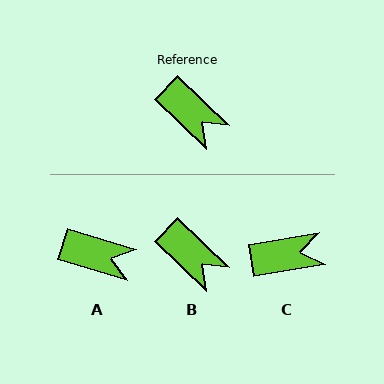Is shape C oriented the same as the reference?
No, it is off by about 53 degrees.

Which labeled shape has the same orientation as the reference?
B.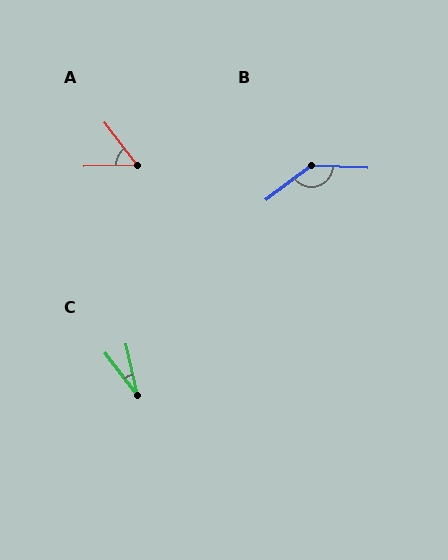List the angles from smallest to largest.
C (25°), A (54°), B (140°).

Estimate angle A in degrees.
Approximately 54 degrees.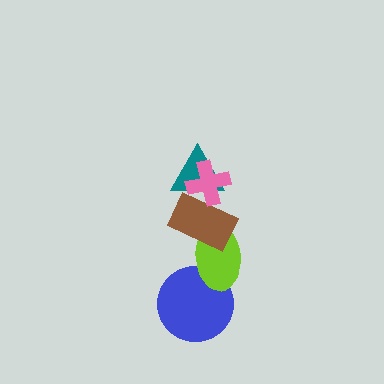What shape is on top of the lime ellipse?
The brown rectangle is on top of the lime ellipse.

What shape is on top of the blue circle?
The lime ellipse is on top of the blue circle.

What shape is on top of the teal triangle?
The pink cross is on top of the teal triangle.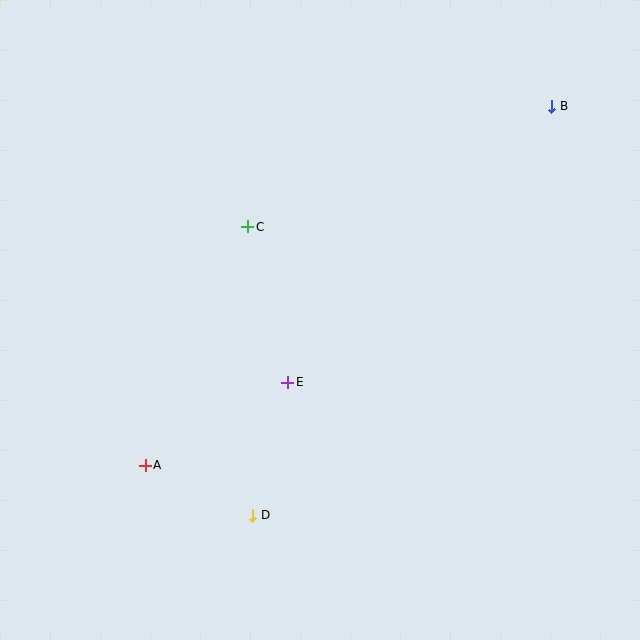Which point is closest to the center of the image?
Point E at (288, 382) is closest to the center.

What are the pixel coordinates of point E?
Point E is at (288, 382).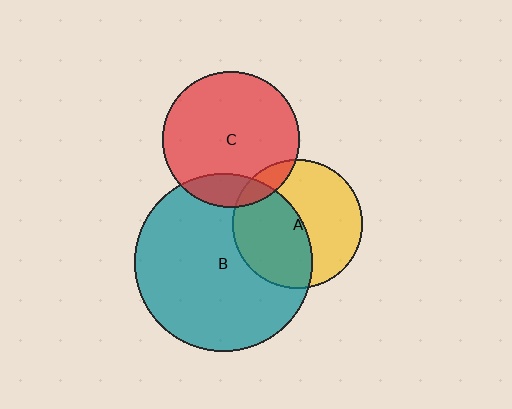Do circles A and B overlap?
Yes.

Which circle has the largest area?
Circle B (teal).